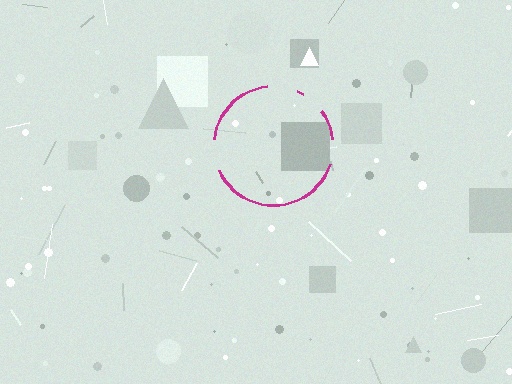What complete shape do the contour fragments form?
The contour fragments form a circle.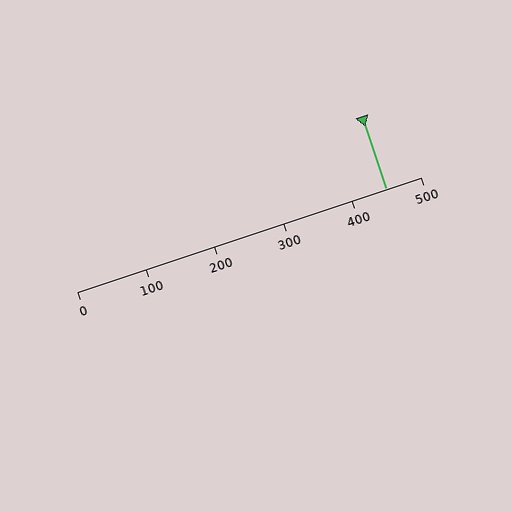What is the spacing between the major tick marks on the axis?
The major ticks are spaced 100 apart.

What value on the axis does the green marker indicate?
The marker indicates approximately 450.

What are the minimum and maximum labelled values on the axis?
The axis runs from 0 to 500.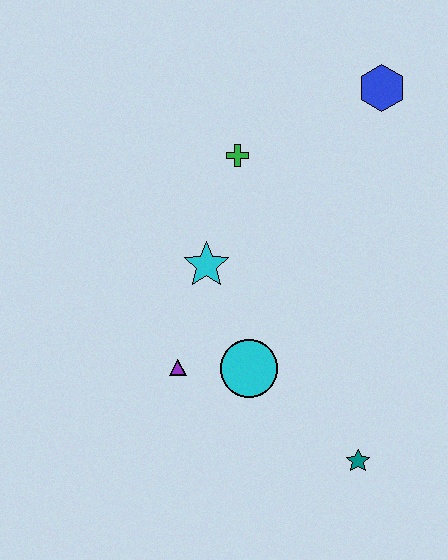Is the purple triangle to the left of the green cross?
Yes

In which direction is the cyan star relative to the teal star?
The cyan star is above the teal star.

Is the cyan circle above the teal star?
Yes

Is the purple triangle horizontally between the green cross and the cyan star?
No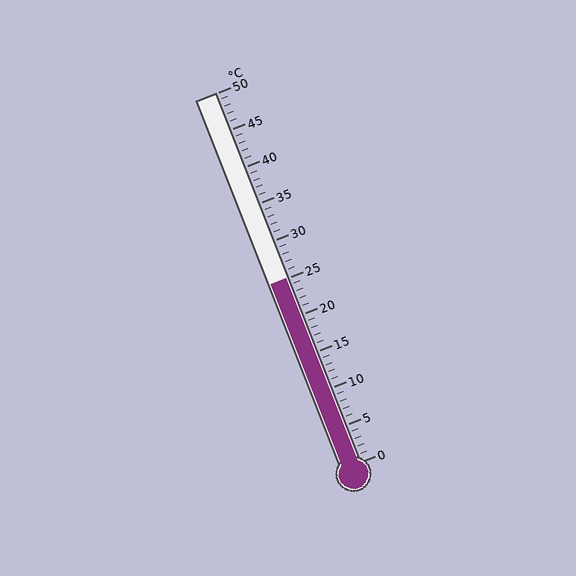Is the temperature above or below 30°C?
The temperature is below 30°C.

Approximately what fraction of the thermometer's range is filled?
The thermometer is filled to approximately 50% of its range.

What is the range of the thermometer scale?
The thermometer scale ranges from 0°C to 50°C.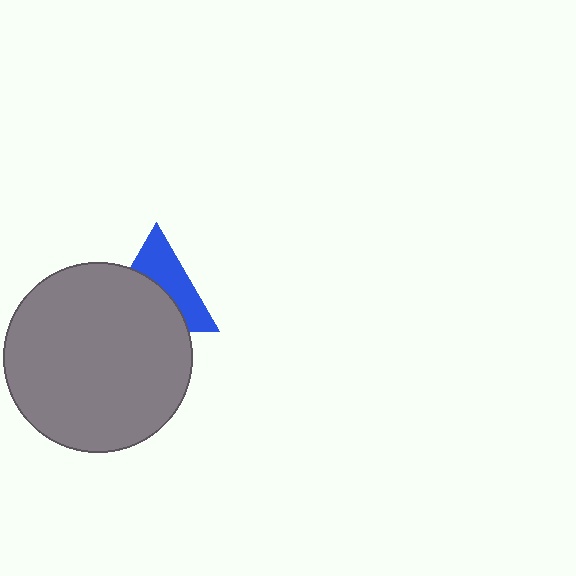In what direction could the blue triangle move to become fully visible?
The blue triangle could move up. That would shift it out from behind the gray circle entirely.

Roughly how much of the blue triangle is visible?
About half of it is visible (roughly 47%).